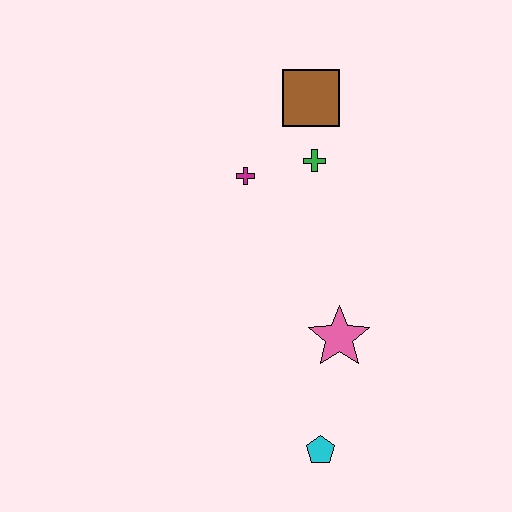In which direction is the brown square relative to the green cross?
The brown square is above the green cross.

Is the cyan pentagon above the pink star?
No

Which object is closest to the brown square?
The green cross is closest to the brown square.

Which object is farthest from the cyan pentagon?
The brown square is farthest from the cyan pentagon.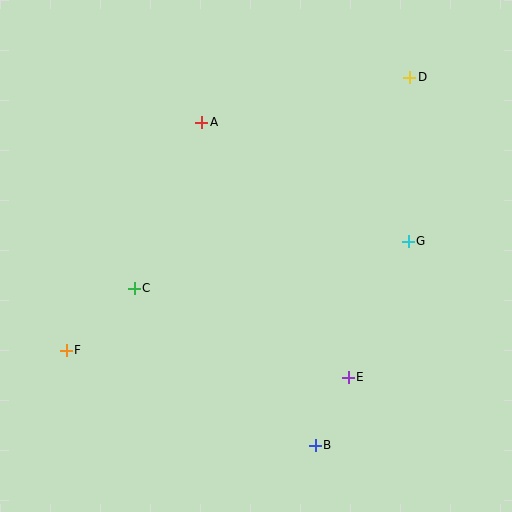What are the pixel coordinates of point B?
Point B is at (315, 445).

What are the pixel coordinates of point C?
Point C is at (134, 288).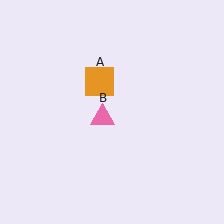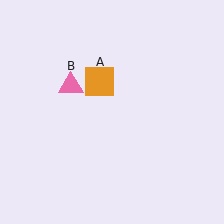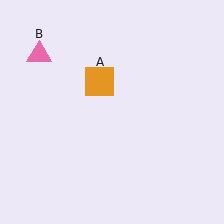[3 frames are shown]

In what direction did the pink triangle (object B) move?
The pink triangle (object B) moved up and to the left.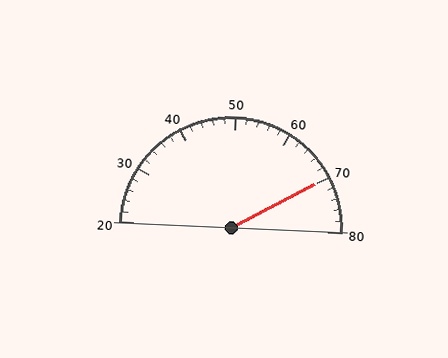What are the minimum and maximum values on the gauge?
The gauge ranges from 20 to 80.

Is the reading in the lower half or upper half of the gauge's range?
The reading is in the upper half of the range (20 to 80).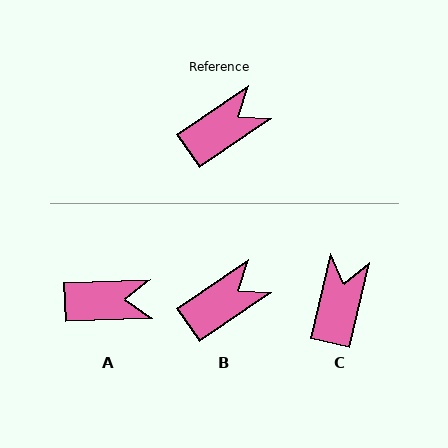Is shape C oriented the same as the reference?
No, it is off by about 42 degrees.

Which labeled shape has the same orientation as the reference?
B.